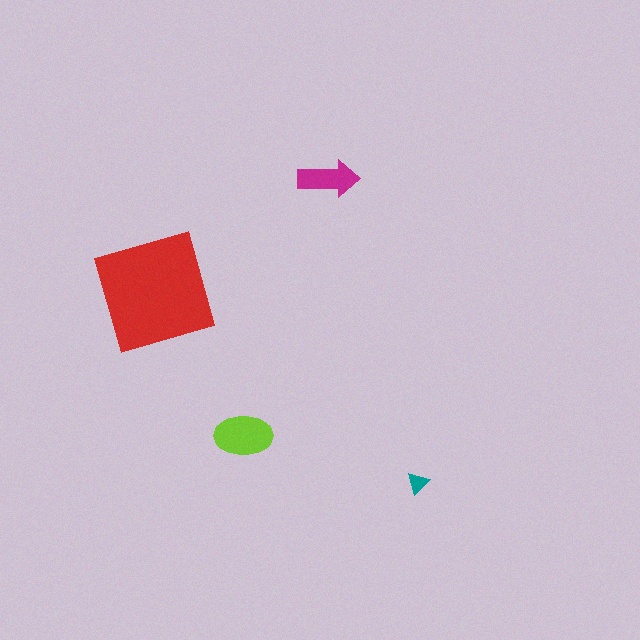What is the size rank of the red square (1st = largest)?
1st.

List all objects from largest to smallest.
The red square, the lime ellipse, the magenta arrow, the teal triangle.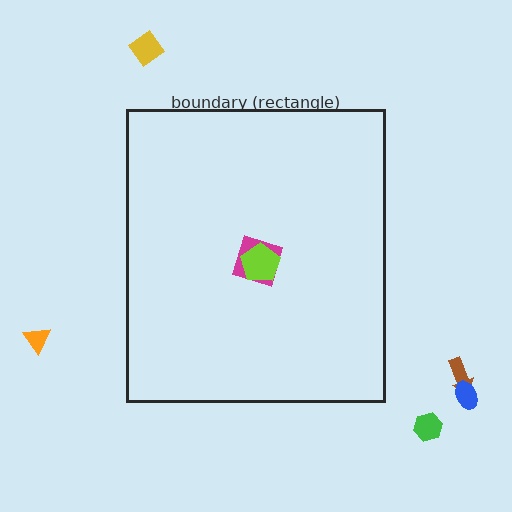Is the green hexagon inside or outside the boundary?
Outside.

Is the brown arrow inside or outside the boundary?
Outside.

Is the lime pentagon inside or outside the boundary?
Inside.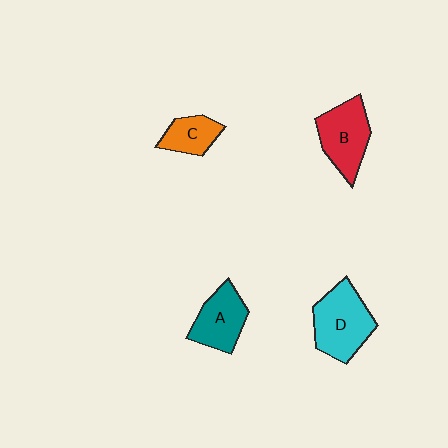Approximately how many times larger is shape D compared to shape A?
Approximately 1.3 times.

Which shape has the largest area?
Shape D (cyan).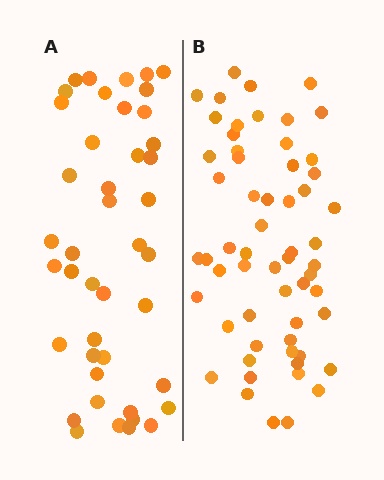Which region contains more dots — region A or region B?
Region B (the right region) has more dots.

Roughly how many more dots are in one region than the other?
Region B has approximately 15 more dots than region A.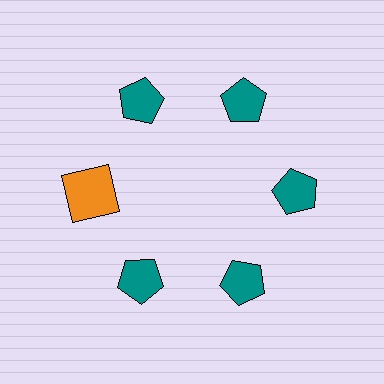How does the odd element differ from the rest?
It differs in both color (orange instead of teal) and shape (square instead of pentagon).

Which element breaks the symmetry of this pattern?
The orange square at roughly the 9 o'clock position breaks the symmetry. All other shapes are teal pentagons.